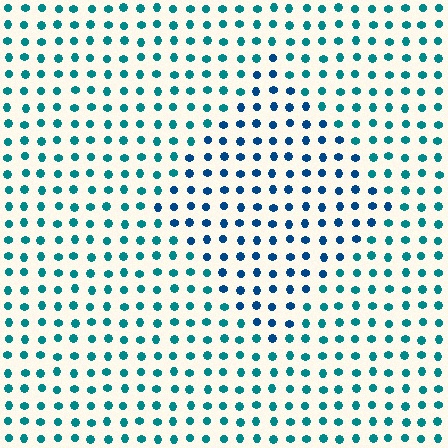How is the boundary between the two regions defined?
The boundary is defined purely by a slight shift in hue (about 29 degrees). Spacing, size, and orientation are identical on both sides.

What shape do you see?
I see a diamond.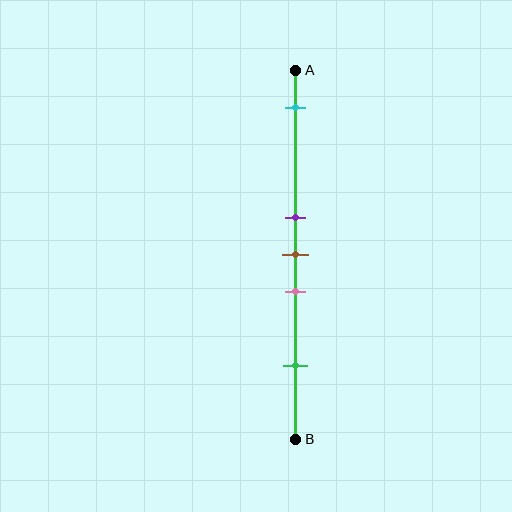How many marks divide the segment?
There are 5 marks dividing the segment.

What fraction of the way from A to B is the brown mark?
The brown mark is approximately 50% (0.5) of the way from A to B.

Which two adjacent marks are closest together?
The purple and brown marks are the closest adjacent pair.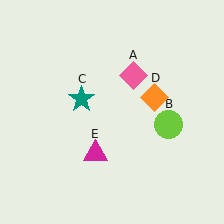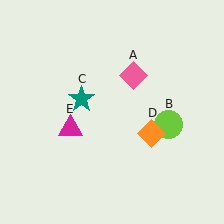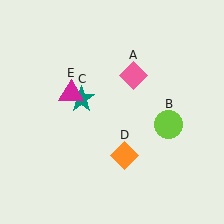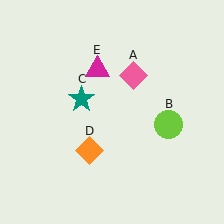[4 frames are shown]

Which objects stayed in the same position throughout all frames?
Pink diamond (object A) and lime circle (object B) and teal star (object C) remained stationary.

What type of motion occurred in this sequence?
The orange diamond (object D), magenta triangle (object E) rotated clockwise around the center of the scene.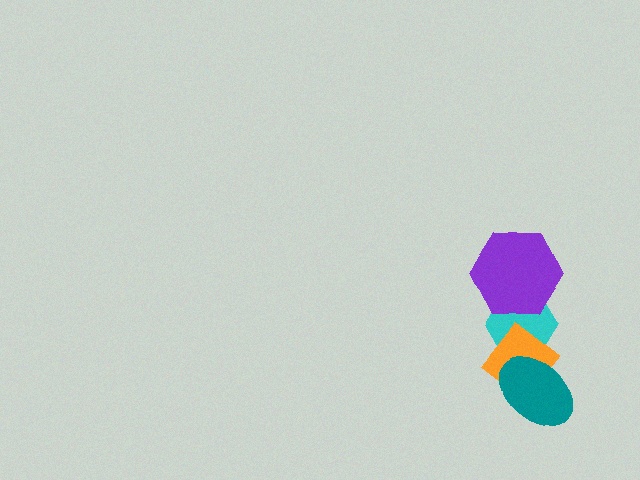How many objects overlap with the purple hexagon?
1 object overlaps with the purple hexagon.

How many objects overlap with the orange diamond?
2 objects overlap with the orange diamond.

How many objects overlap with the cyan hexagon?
3 objects overlap with the cyan hexagon.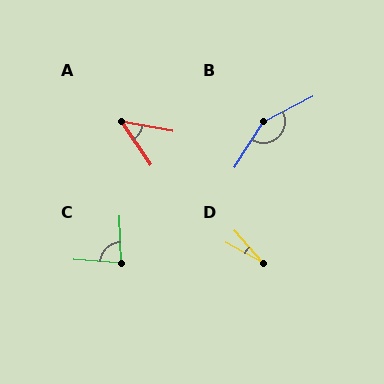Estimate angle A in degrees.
Approximately 45 degrees.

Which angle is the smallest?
D, at approximately 20 degrees.